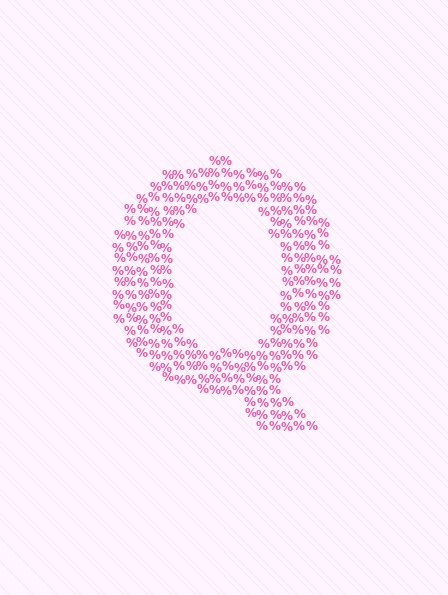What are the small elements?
The small elements are percent signs.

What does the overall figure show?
The overall figure shows the letter Q.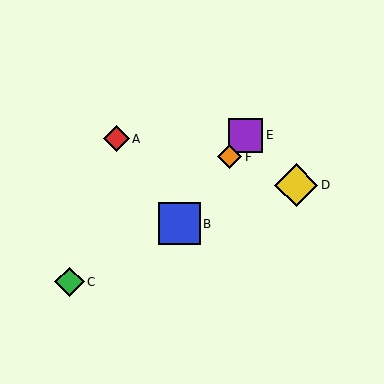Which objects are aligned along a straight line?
Objects B, E, F are aligned along a straight line.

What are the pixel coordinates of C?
Object C is at (69, 282).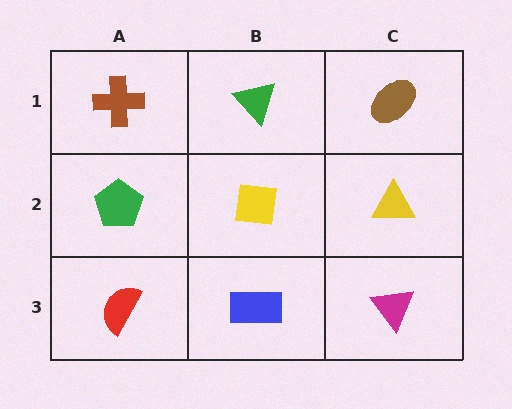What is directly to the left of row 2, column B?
A green pentagon.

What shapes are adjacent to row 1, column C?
A yellow triangle (row 2, column C), a green triangle (row 1, column B).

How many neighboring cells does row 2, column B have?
4.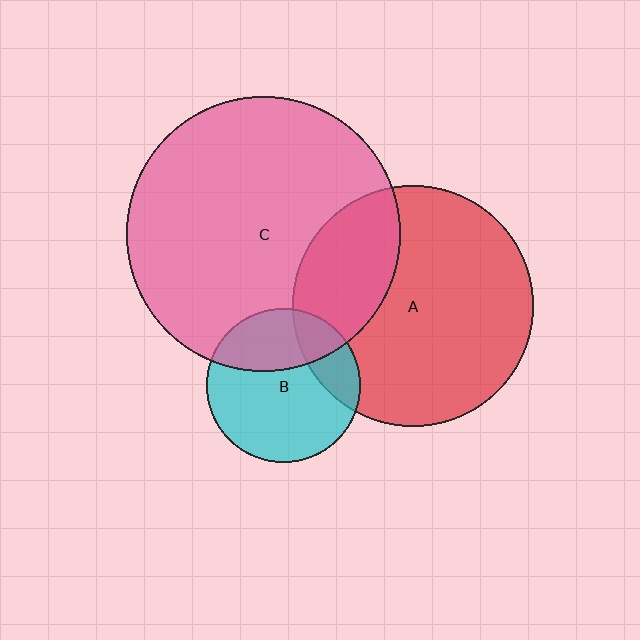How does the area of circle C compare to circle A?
Approximately 1.3 times.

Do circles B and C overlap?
Yes.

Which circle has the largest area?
Circle C (pink).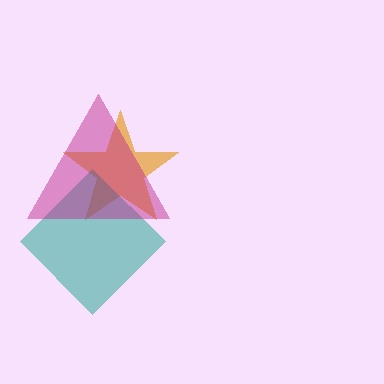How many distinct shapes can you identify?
There are 3 distinct shapes: an orange star, a teal diamond, a magenta triangle.